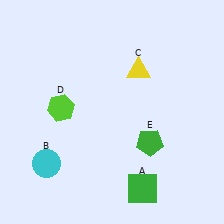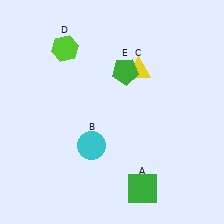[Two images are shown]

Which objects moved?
The objects that moved are: the cyan circle (B), the lime hexagon (D), the green pentagon (E).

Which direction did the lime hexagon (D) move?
The lime hexagon (D) moved up.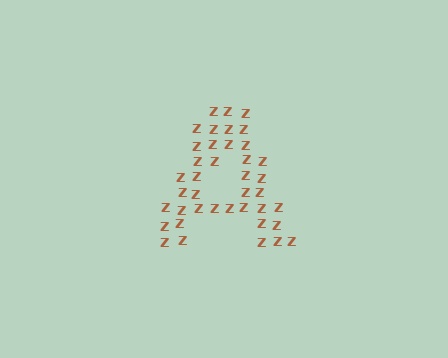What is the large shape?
The large shape is the letter A.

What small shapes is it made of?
It is made of small letter Z's.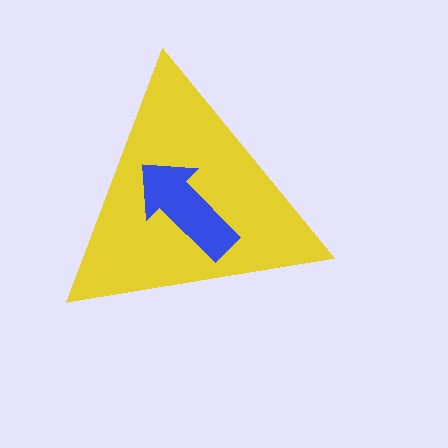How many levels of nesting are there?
2.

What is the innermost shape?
The blue arrow.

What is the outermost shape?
The yellow triangle.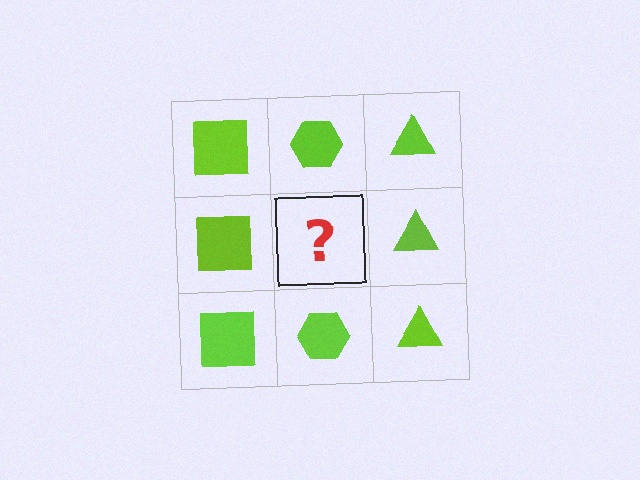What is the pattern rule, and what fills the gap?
The rule is that each column has a consistent shape. The gap should be filled with a lime hexagon.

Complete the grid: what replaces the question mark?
The question mark should be replaced with a lime hexagon.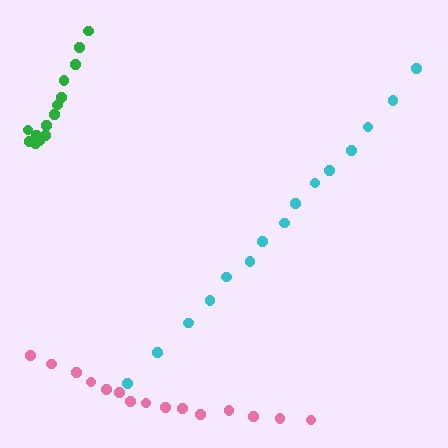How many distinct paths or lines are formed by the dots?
There are 3 distinct paths.